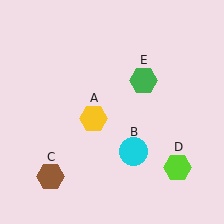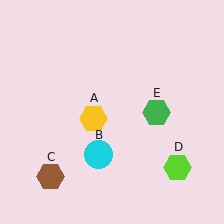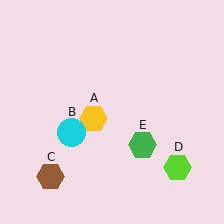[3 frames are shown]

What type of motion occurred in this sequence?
The cyan circle (object B), green hexagon (object E) rotated clockwise around the center of the scene.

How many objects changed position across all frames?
2 objects changed position: cyan circle (object B), green hexagon (object E).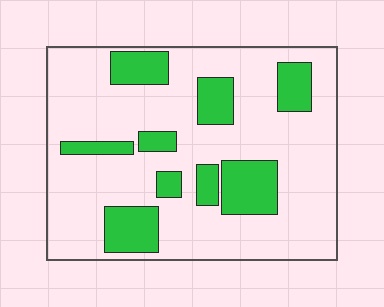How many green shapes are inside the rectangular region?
9.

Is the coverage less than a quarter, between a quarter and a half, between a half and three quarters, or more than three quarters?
Less than a quarter.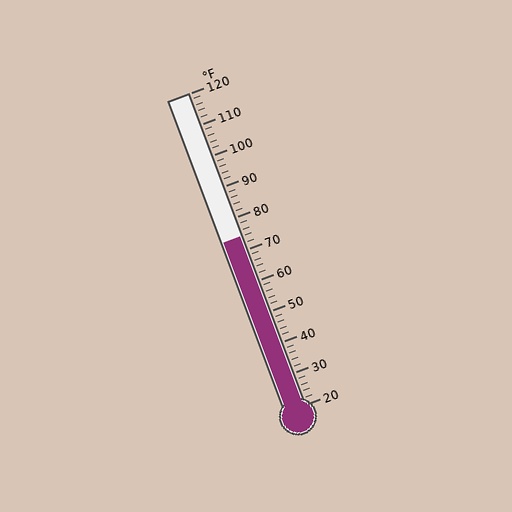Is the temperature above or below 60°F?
The temperature is above 60°F.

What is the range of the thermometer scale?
The thermometer scale ranges from 20°F to 120°F.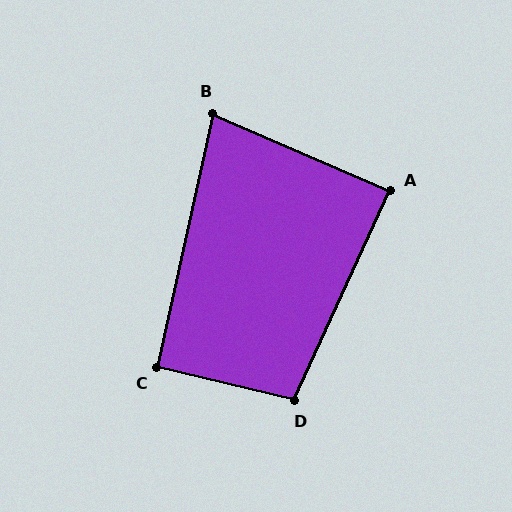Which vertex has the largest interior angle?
D, at approximately 101 degrees.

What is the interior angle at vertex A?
Approximately 89 degrees (approximately right).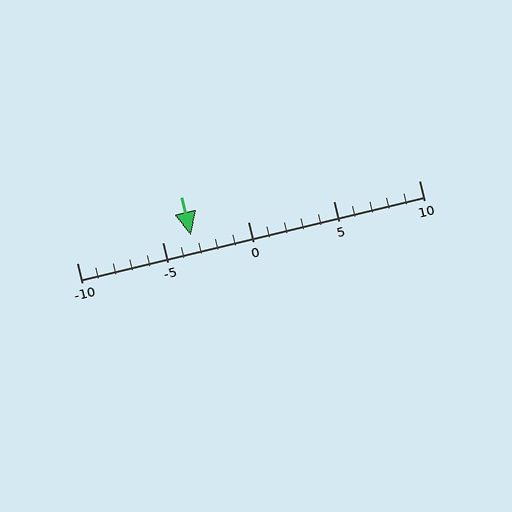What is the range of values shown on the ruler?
The ruler shows values from -10 to 10.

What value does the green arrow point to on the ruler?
The green arrow points to approximately -3.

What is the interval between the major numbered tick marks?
The major tick marks are spaced 5 units apart.